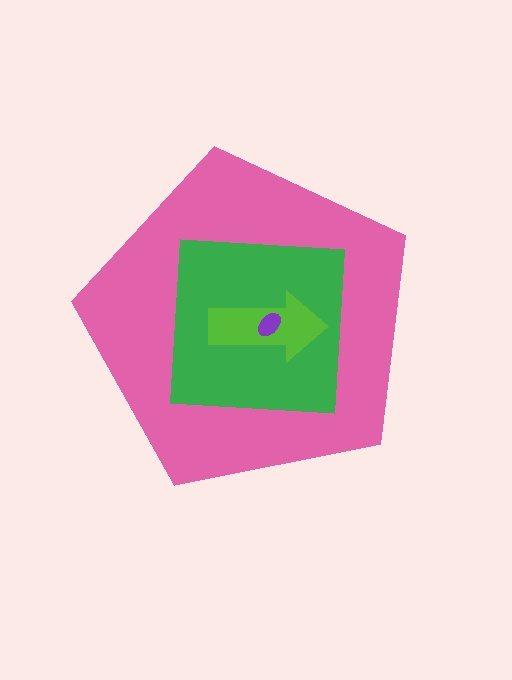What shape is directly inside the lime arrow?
The purple ellipse.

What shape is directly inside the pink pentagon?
The green square.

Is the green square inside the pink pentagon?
Yes.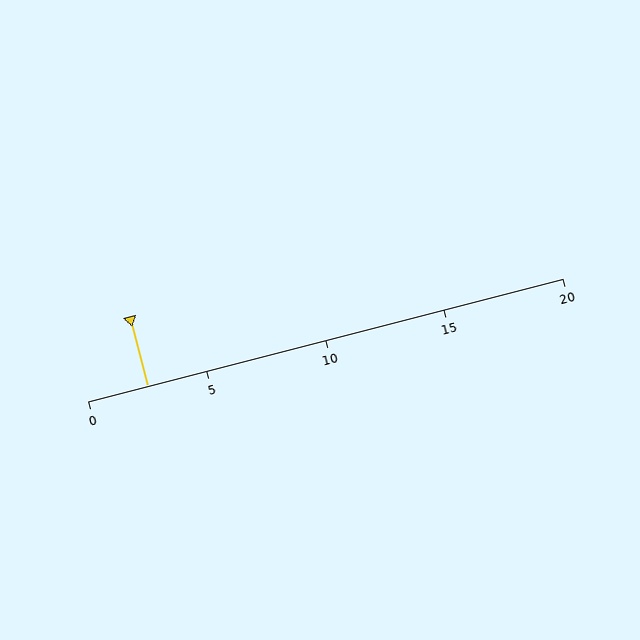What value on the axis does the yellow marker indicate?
The marker indicates approximately 2.5.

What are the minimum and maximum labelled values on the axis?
The axis runs from 0 to 20.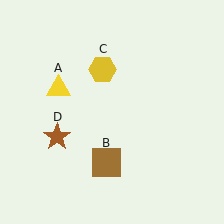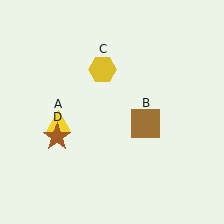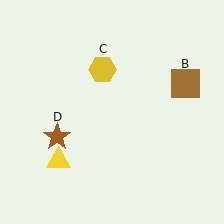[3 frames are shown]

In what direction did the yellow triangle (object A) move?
The yellow triangle (object A) moved down.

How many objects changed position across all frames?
2 objects changed position: yellow triangle (object A), brown square (object B).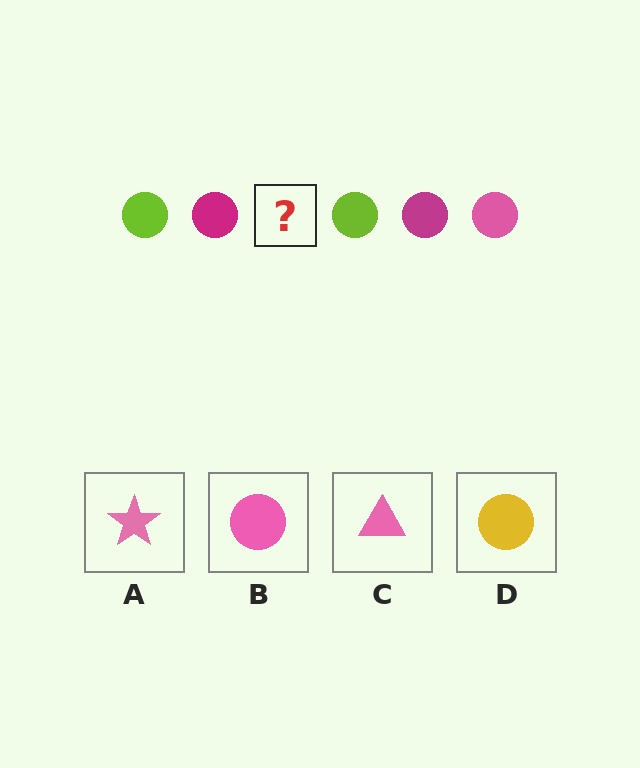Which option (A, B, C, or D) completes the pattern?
B.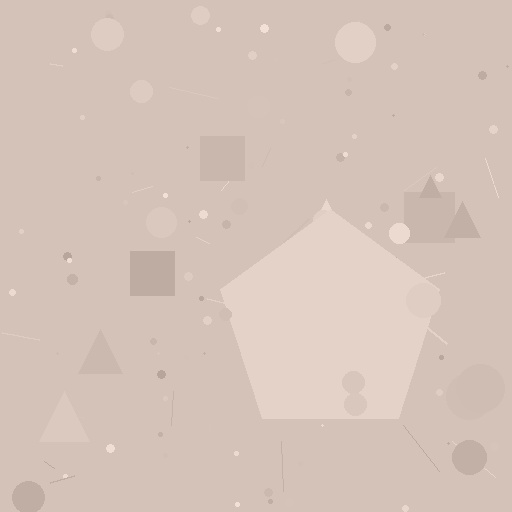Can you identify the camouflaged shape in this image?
The camouflaged shape is a pentagon.